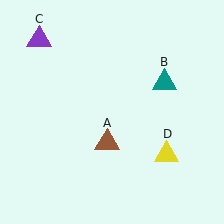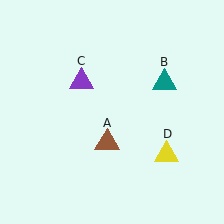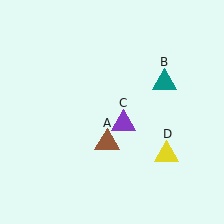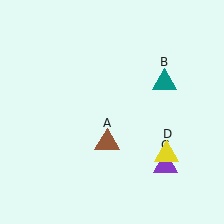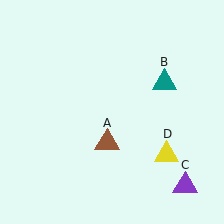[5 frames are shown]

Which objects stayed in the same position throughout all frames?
Brown triangle (object A) and teal triangle (object B) and yellow triangle (object D) remained stationary.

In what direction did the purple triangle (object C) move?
The purple triangle (object C) moved down and to the right.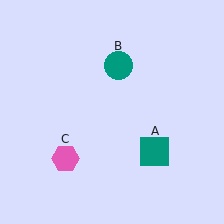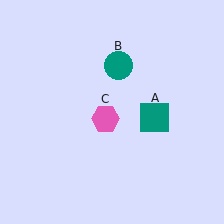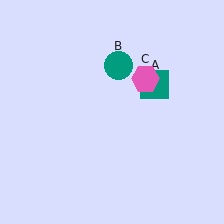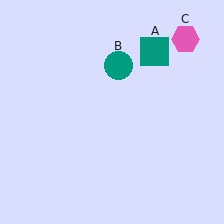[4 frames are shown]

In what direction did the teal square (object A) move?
The teal square (object A) moved up.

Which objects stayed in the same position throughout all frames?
Teal circle (object B) remained stationary.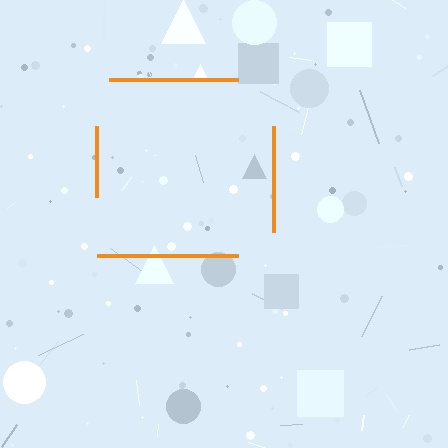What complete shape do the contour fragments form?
The contour fragments form a square.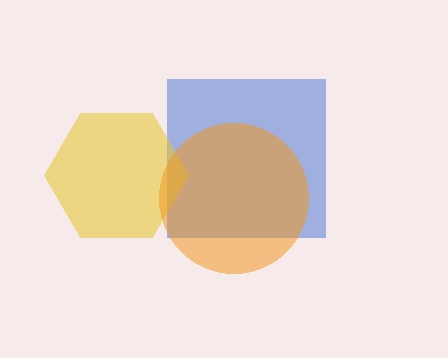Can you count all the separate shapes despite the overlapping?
Yes, there are 3 separate shapes.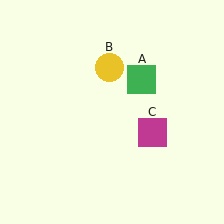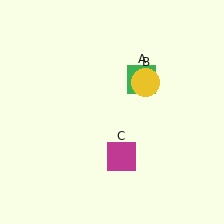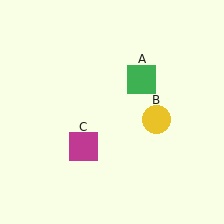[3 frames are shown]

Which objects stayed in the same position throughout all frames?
Green square (object A) remained stationary.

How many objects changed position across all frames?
2 objects changed position: yellow circle (object B), magenta square (object C).